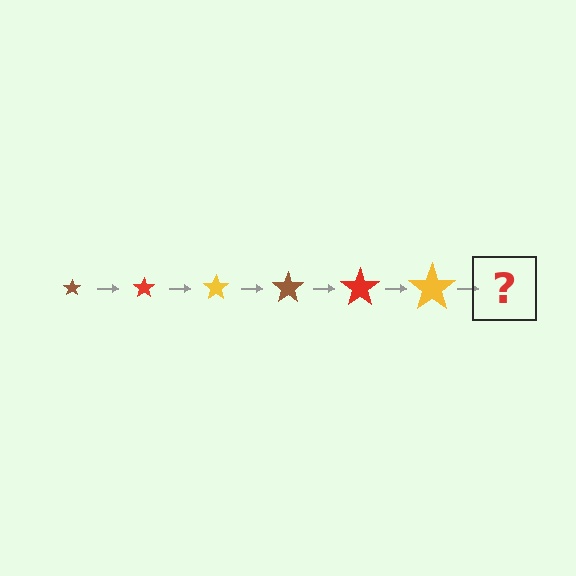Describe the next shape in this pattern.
It should be a brown star, larger than the previous one.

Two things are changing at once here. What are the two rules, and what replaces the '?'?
The two rules are that the star grows larger each step and the color cycles through brown, red, and yellow. The '?' should be a brown star, larger than the previous one.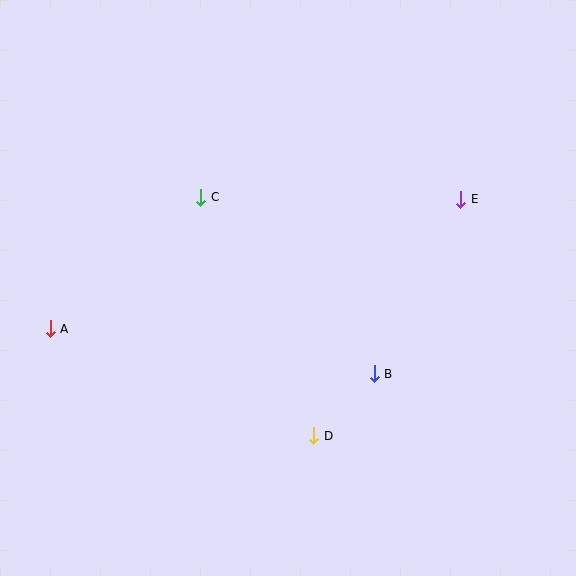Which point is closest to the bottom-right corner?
Point B is closest to the bottom-right corner.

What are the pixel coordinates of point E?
Point E is at (461, 199).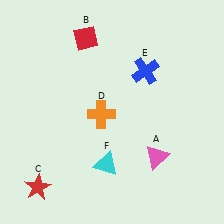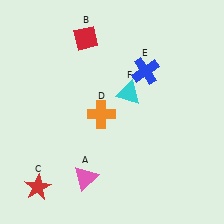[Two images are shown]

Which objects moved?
The objects that moved are: the pink triangle (A), the cyan triangle (F).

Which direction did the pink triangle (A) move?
The pink triangle (A) moved left.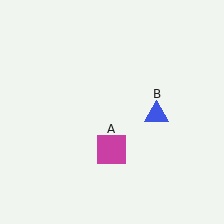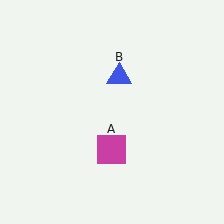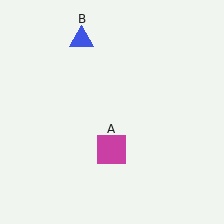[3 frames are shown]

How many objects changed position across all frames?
1 object changed position: blue triangle (object B).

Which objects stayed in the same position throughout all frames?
Magenta square (object A) remained stationary.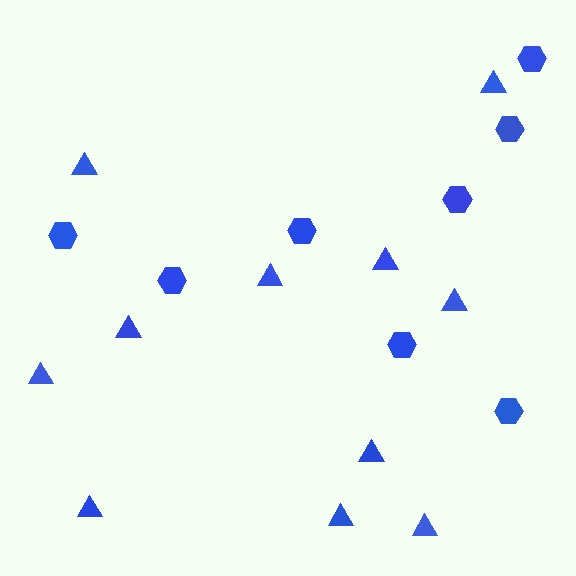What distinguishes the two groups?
There are 2 groups: one group of triangles (11) and one group of hexagons (8).